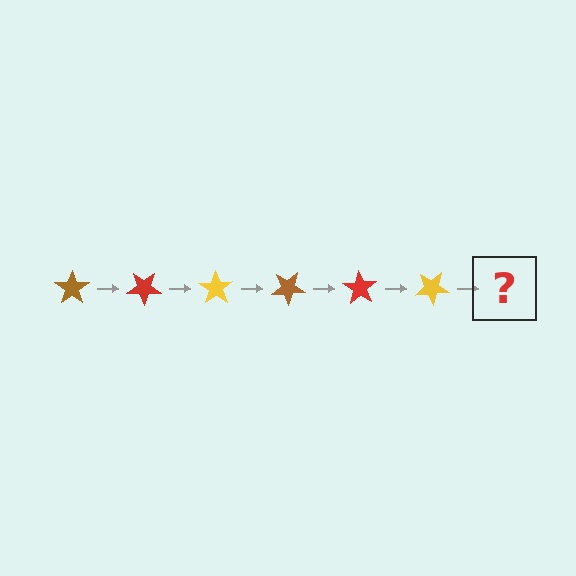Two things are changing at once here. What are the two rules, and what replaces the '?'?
The two rules are that it rotates 35 degrees each step and the color cycles through brown, red, and yellow. The '?' should be a brown star, rotated 210 degrees from the start.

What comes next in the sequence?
The next element should be a brown star, rotated 210 degrees from the start.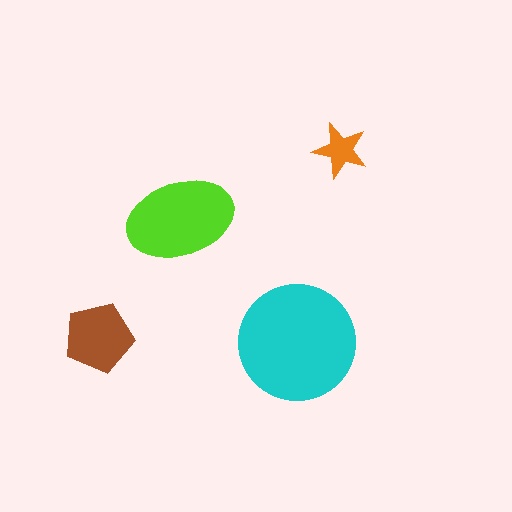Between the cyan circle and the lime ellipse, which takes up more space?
The cyan circle.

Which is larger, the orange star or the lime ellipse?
The lime ellipse.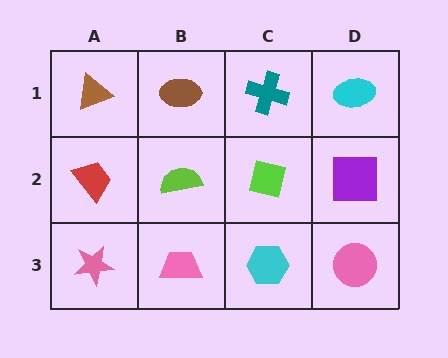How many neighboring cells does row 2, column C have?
4.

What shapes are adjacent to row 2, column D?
A cyan ellipse (row 1, column D), a pink circle (row 3, column D), a lime square (row 2, column C).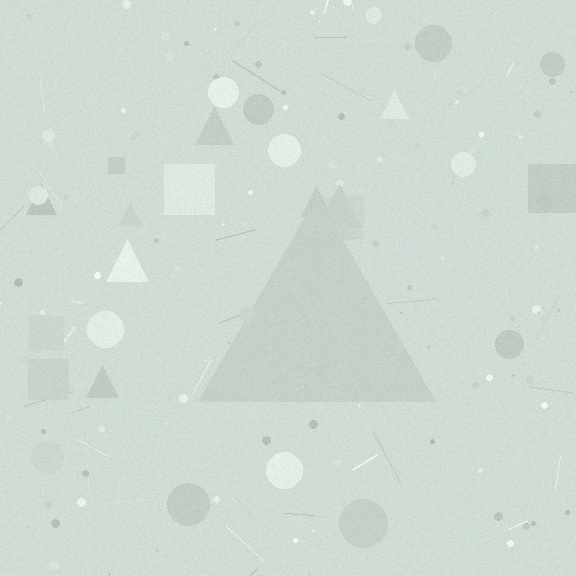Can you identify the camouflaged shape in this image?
The camouflaged shape is a triangle.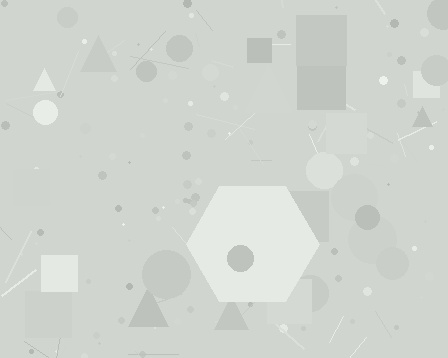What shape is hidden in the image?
A hexagon is hidden in the image.